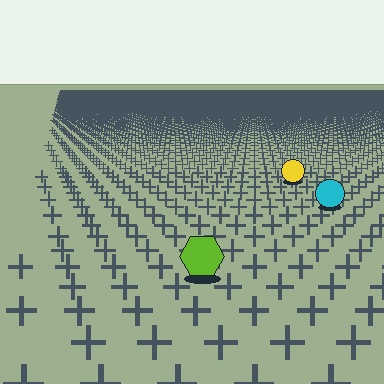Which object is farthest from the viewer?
The yellow circle is farthest from the viewer. It appears smaller and the ground texture around it is denser.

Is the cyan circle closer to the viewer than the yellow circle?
Yes. The cyan circle is closer — you can tell from the texture gradient: the ground texture is coarser near it.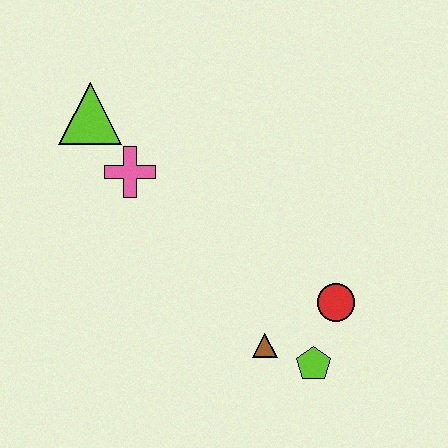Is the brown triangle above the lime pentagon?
Yes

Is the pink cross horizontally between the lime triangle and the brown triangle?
Yes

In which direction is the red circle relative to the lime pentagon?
The red circle is above the lime pentagon.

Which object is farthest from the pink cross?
The lime pentagon is farthest from the pink cross.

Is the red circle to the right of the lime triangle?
Yes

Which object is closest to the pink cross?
The lime triangle is closest to the pink cross.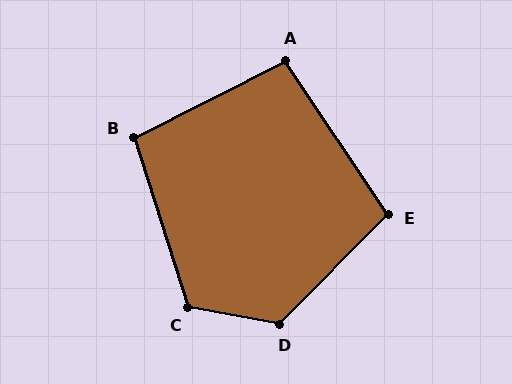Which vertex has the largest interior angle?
D, at approximately 125 degrees.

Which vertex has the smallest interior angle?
A, at approximately 97 degrees.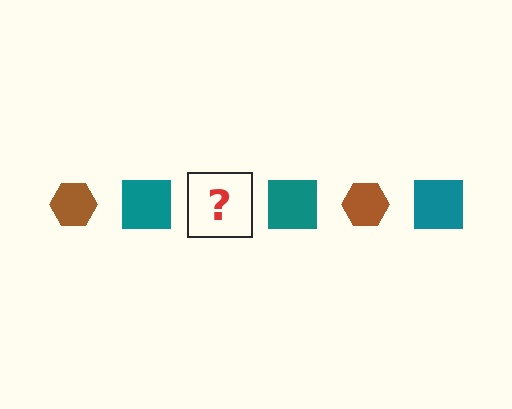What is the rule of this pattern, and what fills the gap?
The rule is that the pattern alternates between brown hexagon and teal square. The gap should be filled with a brown hexagon.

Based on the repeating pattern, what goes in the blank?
The blank should be a brown hexagon.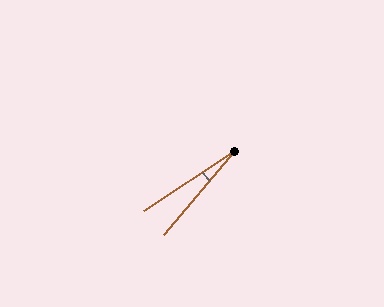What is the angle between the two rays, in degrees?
Approximately 17 degrees.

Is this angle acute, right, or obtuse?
It is acute.